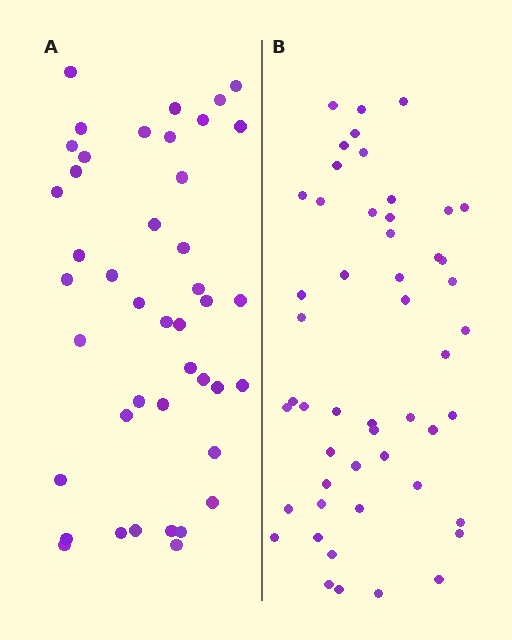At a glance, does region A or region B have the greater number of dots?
Region B (the right region) has more dots.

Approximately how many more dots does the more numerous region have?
Region B has roughly 8 or so more dots than region A.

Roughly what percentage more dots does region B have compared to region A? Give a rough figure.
About 20% more.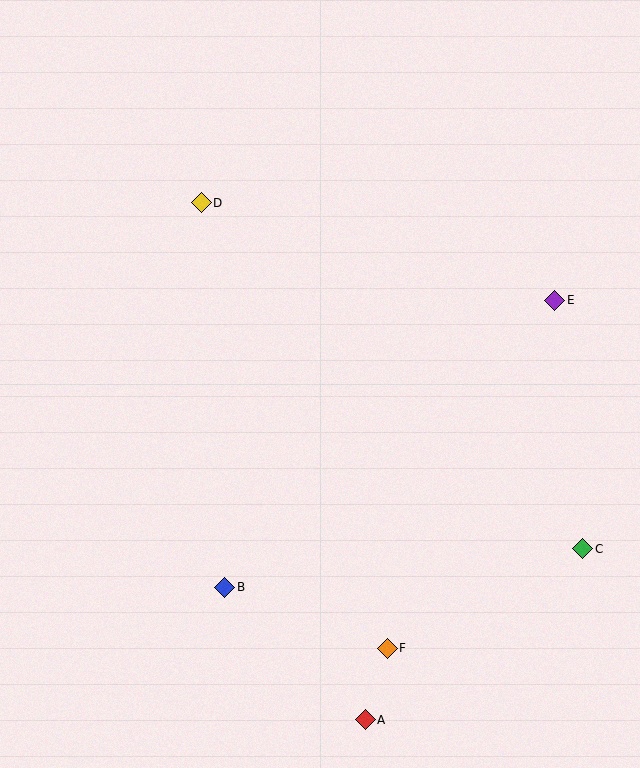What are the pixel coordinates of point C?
Point C is at (583, 549).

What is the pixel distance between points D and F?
The distance between D and F is 482 pixels.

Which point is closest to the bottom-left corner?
Point B is closest to the bottom-left corner.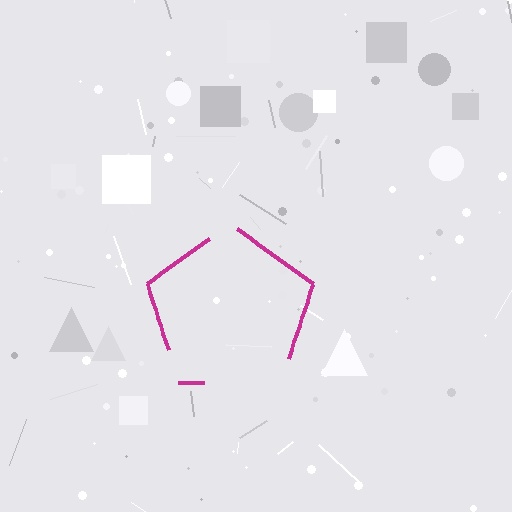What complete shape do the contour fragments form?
The contour fragments form a pentagon.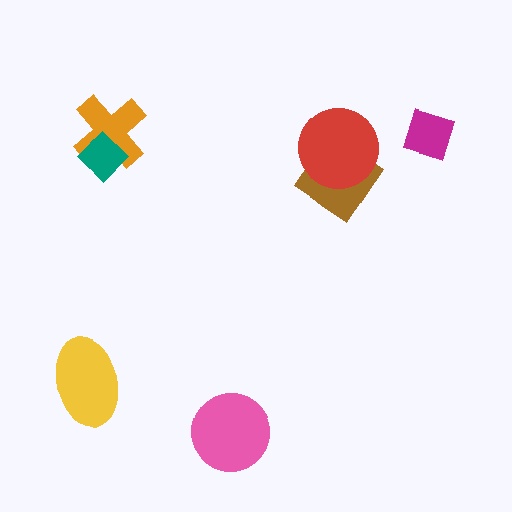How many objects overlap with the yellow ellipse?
0 objects overlap with the yellow ellipse.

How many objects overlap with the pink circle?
0 objects overlap with the pink circle.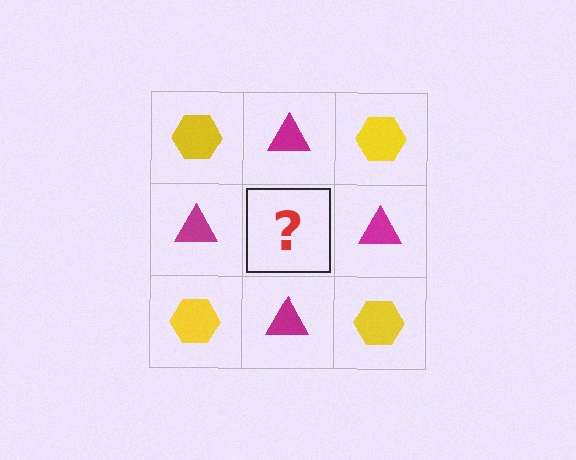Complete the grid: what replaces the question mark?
The question mark should be replaced with a yellow hexagon.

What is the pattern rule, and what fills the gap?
The rule is that it alternates yellow hexagon and magenta triangle in a checkerboard pattern. The gap should be filled with a yellow hexagon.